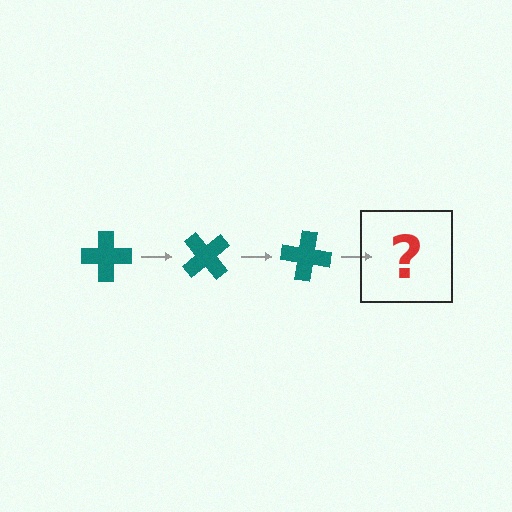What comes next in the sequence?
The next element should be a teal cross rotated 150 degrees.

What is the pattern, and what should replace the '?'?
The pattern is that the cross rotates 50 degrees each step. The '?' should be a teal cross rotated 150 degrees.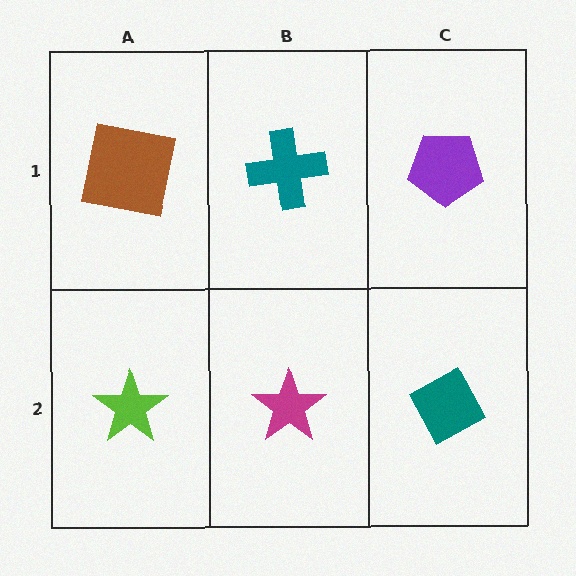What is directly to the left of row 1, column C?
A teal cross.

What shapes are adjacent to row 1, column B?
A magenta star (row 2, column B), a brown square (row 1, column A), a purple pentagon (row 1, column C).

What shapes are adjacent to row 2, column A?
A brown square (row 1, column A), a magenta star (row 2, column B).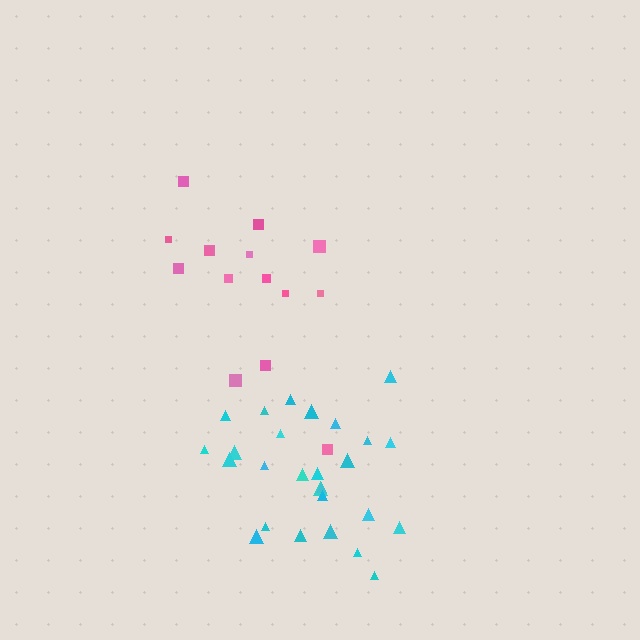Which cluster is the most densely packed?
Cyan.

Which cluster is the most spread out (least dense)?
Pink.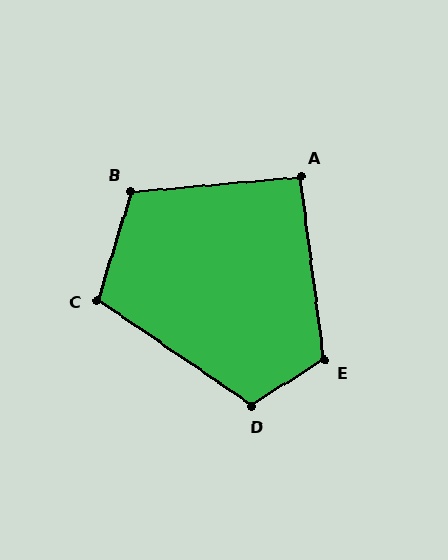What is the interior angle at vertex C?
Approximately 107 degrees (obtuse).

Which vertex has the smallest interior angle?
A, at approximately 93 degrees.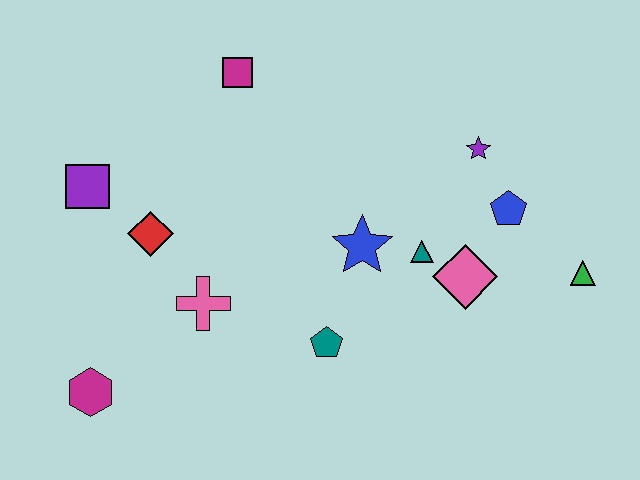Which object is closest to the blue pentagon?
The purple star is closest to the blue pentagon.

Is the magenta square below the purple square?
No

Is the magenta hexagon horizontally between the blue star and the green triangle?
No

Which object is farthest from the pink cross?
The green triangle is farthest from the pink cross.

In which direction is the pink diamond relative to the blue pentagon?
The pink diamond is below the blue pentagon.